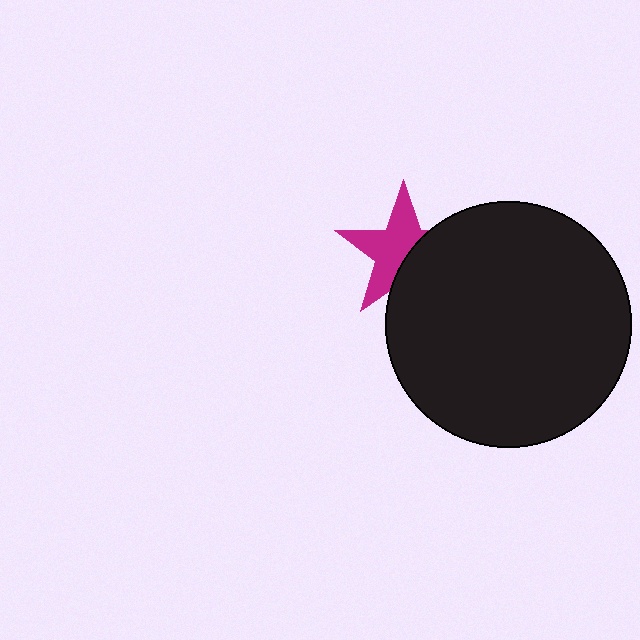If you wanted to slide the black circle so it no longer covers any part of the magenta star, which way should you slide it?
Slide it right — that is the most direct way to separate the two shapes.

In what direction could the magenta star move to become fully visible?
The magenta star could move left. That would shift it out from behind the black circle entirely.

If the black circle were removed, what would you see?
You would see the complete magenta star.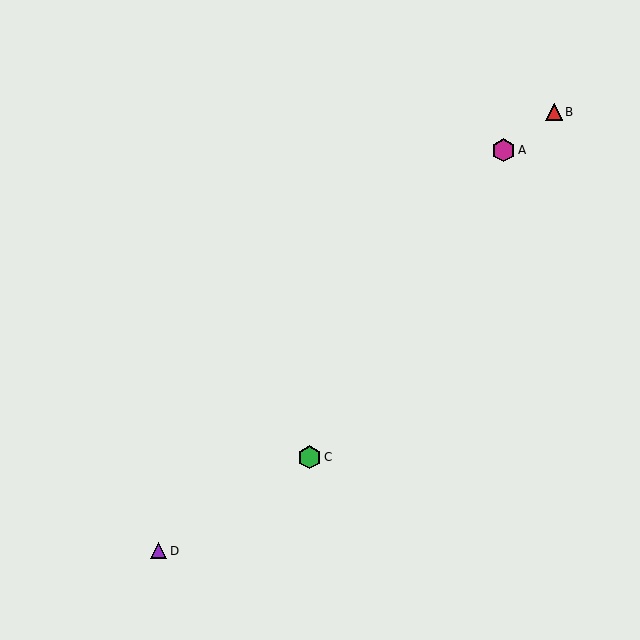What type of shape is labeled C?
Shape C is a green hexagon.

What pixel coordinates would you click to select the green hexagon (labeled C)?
Click at (309, 457) to select the green hexagon C.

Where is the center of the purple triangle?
The center of the purple triangle is at (159, 551).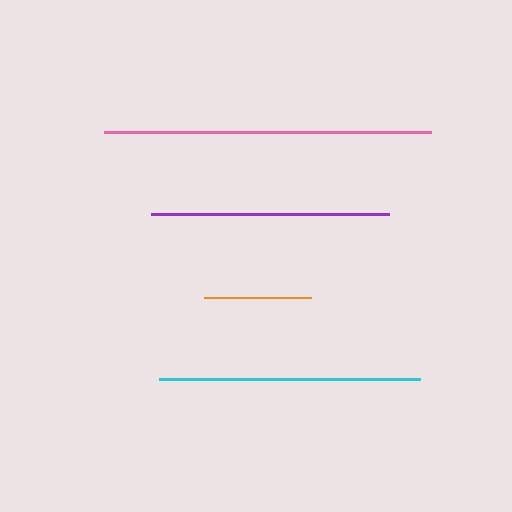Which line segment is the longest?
The pink line is the longest at approximately 327 pixels.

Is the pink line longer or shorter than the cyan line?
The pink line is longer than the cyan line.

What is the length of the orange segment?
The orange segment is approximately 107 pixels long.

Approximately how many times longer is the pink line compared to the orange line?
The pink line is approximately 3.1 times the length of the orange line.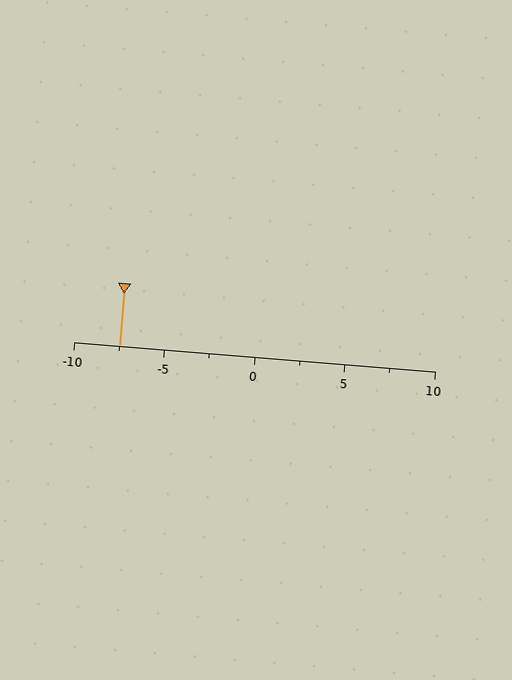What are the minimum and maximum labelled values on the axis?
The axis runs from -10 to 10.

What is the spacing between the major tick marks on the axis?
The major ticks are spaced 5 apart.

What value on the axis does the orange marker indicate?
The marker indicates approximately -7.5.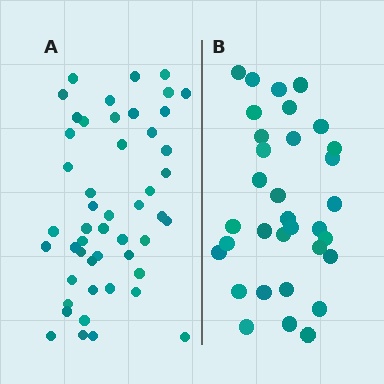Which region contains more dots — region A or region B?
Region A (the left region) has more dots.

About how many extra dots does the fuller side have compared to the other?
Region A has approximately 15 more dots than region B.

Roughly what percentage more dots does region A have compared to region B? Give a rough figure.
About 50% more.